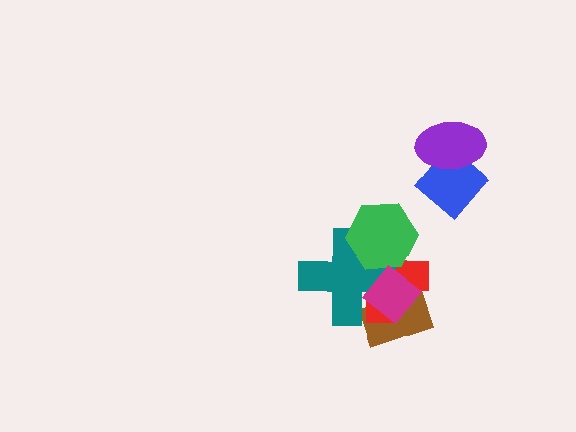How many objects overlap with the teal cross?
4 objects overlap with the teal cross.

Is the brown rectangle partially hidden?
Yes, it is partially covered by another shape.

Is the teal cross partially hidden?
Yes, it is partially covered by another shape.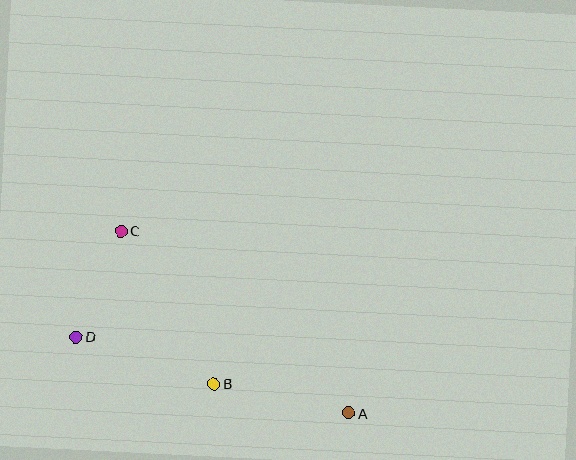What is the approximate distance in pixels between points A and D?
The distance between A and D is approximately 283 pixels.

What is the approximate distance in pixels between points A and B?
The distance between A and B is approximately 138 pixels.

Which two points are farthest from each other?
Points A and C are farthest from each other.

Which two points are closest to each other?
Points C and D are closest to each other.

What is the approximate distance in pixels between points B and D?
The distance between B and D is approximately 146 pixels.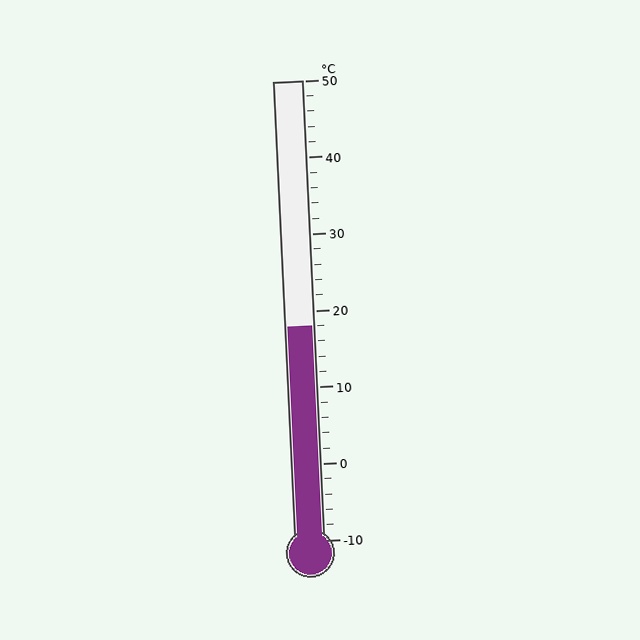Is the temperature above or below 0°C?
The temperature is above 0°C.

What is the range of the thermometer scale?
The thermometer scale ranges from -10°C to 50°C.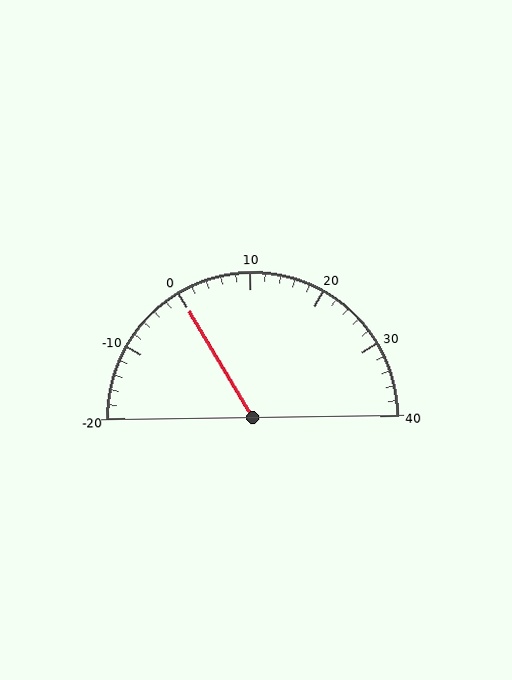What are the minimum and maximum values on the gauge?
The gauge ranges from -20 to 40.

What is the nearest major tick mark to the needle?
The nearest major tick mark is 0.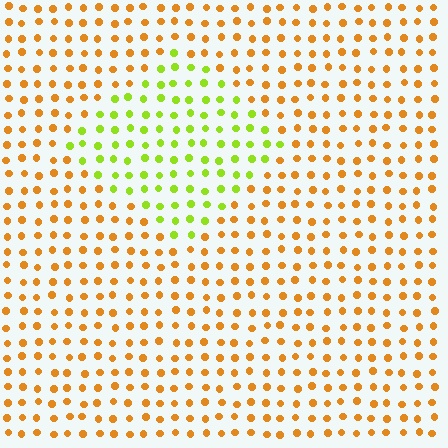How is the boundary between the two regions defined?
The boundary is defined purely by a slight shift in hue (about 52 degrees). Spacing, size, and orientation are identical on both sides.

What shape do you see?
I see a diamond.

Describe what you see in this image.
The image is filled with small orange elements in a uniform arrangement. A diamond-shaped region is visible where the elements are tinted to a slightly different hue, forming a subtle color boundary.